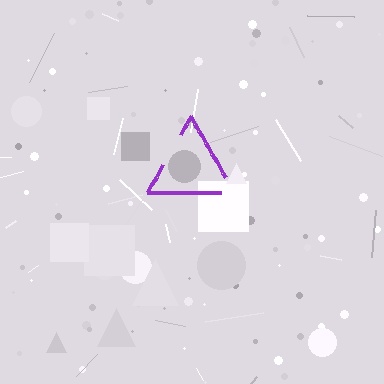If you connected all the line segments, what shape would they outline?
They would outline a triangle.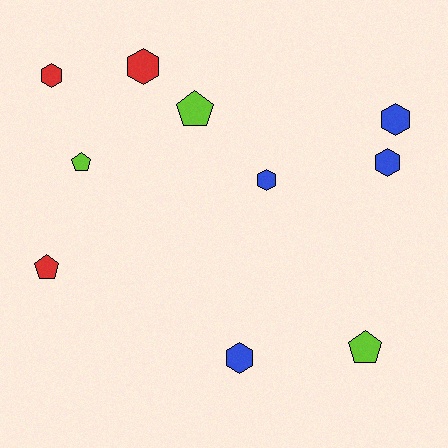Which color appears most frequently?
Blue, with 4 objects.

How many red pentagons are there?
There is 1 red pentagon.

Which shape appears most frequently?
Hexagon, with 6 objects.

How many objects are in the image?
There are 10 objects.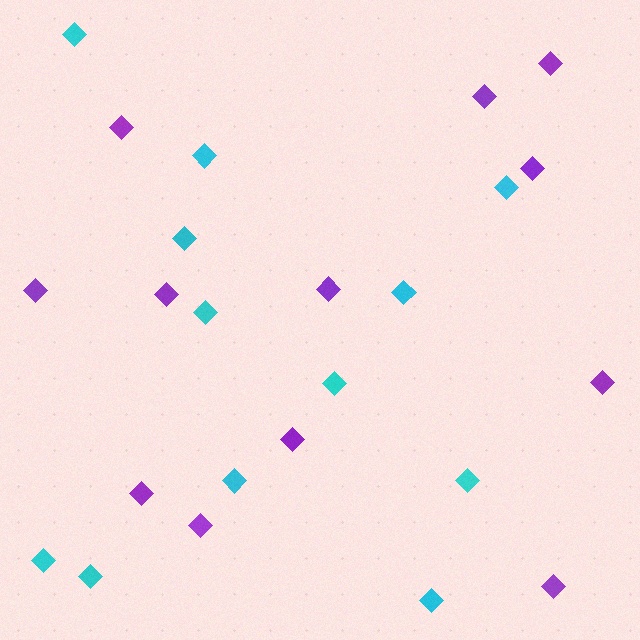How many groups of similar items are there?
There are 2 groups: one group of cyan diamonds (12) and one group of purple diamonds (12).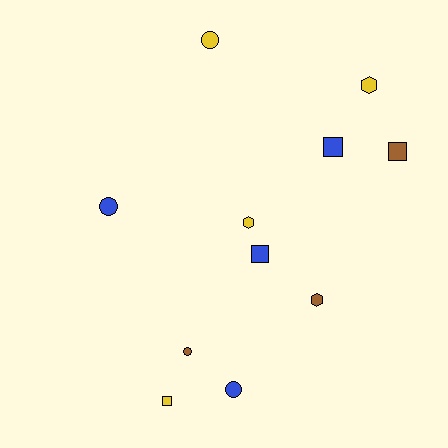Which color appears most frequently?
Blue, with 4 objects.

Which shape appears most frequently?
Square, with 4 objects.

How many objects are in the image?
There are 11 objects.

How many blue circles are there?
There are 2 blue circles.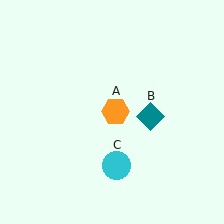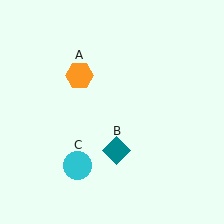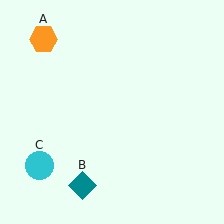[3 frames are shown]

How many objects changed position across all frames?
3 objects changed position: orange hexagon (object A), teal diamond (object B), cyan circle (object C).